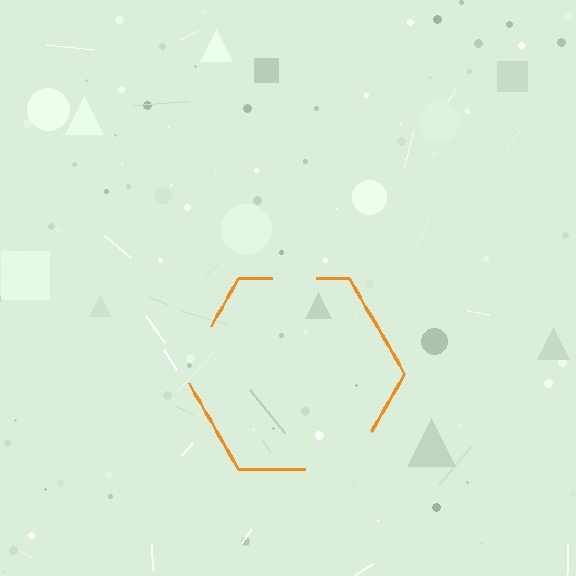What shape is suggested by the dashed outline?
The dashed outline suggests a hexagon.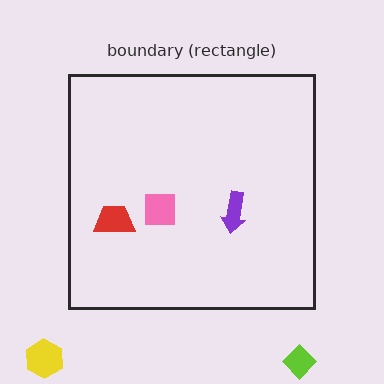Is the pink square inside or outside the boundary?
Inside.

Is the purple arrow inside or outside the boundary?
Inside.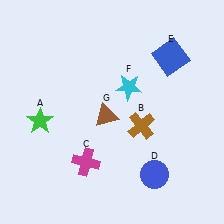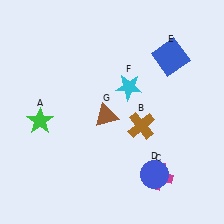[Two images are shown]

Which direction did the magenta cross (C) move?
The magenta cross (C) moved right.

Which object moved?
The magenta cross (C) moved right.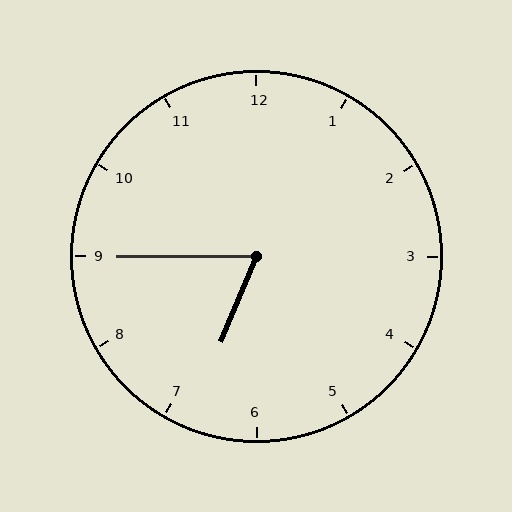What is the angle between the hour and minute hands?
Approximately 68 degrees.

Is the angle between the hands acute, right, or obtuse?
It is acute.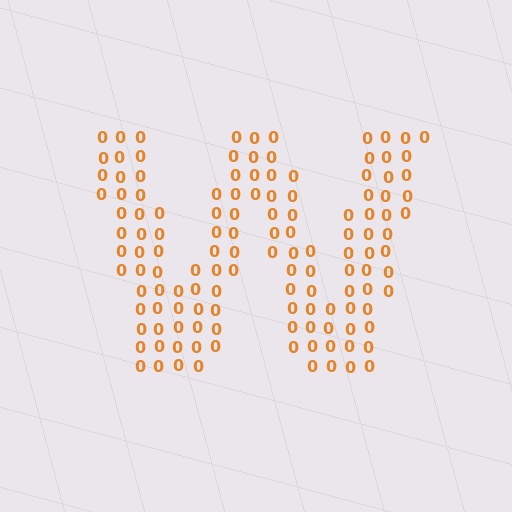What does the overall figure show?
The overall figure shows the letter W.